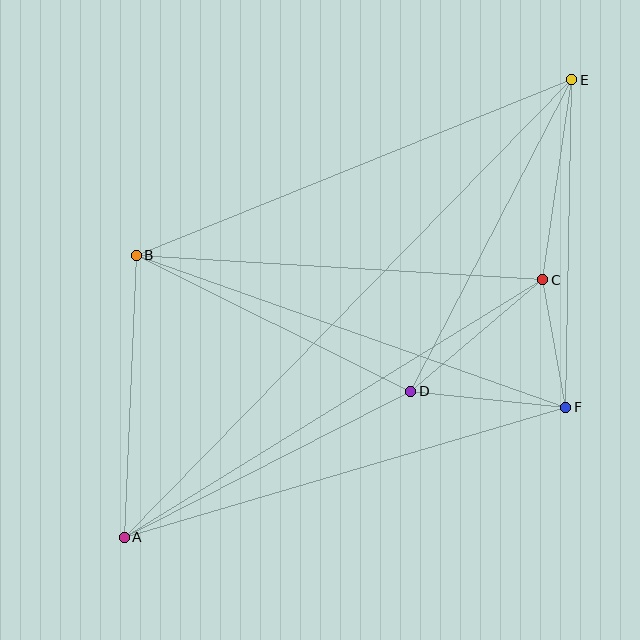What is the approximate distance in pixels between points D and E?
The distance between D and E is approximately 351 pixels.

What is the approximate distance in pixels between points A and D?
The distance between A and D is approximately 322 pixels.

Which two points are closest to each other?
Points C and F are closest to each other.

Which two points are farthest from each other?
Points A and E are farthest from each other.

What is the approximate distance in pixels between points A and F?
The distance between A and F is approximately 460 pixels.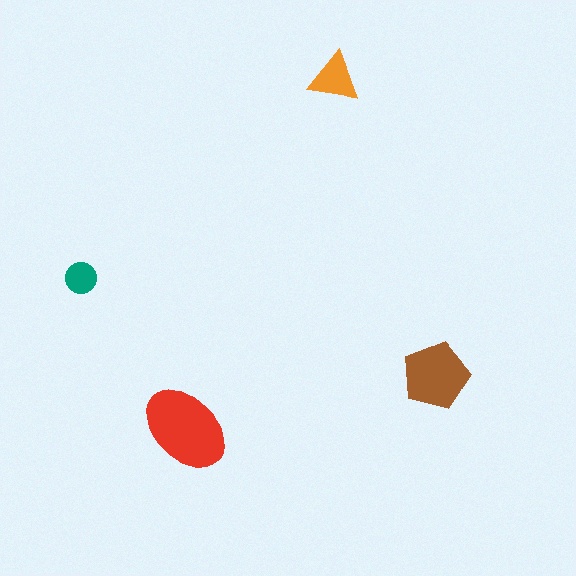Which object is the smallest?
The teal circle.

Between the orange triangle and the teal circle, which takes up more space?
The orange triangle.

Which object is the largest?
The red ellipse.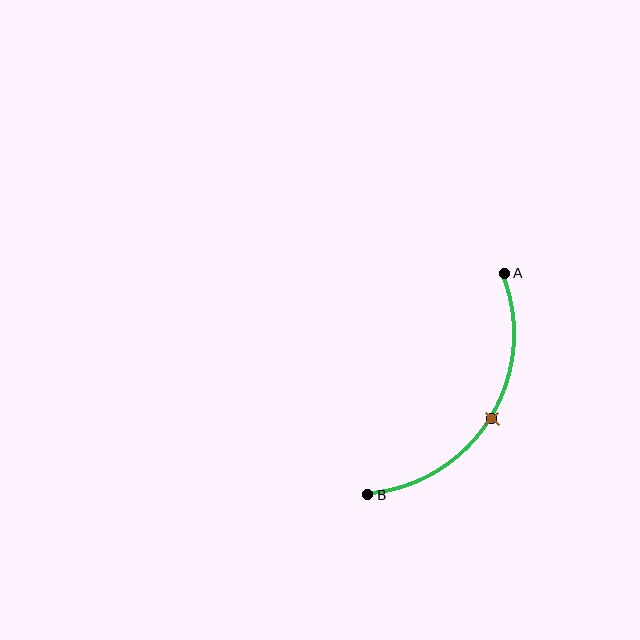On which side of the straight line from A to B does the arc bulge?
The arc bulges to the right of the straight line connecting A and B.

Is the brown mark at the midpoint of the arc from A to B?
Yes. The brown mark lies on the arc at equal arc-length from both A and B — it is the arc midpoint.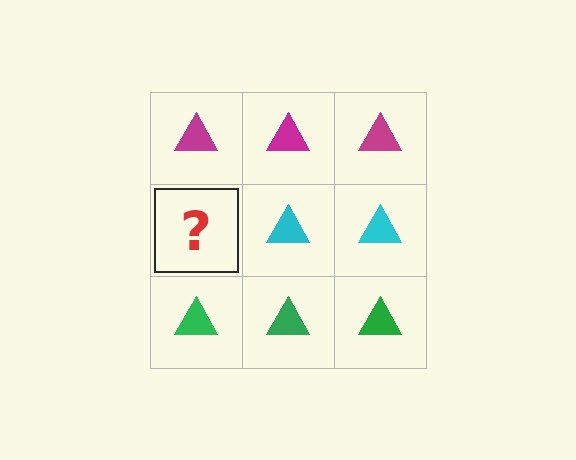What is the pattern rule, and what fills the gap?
The rule is that each row has a consistent color. The gap should be filled with a cyan triangle.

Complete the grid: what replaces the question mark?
The question mark should be replaced with a cyan triangle.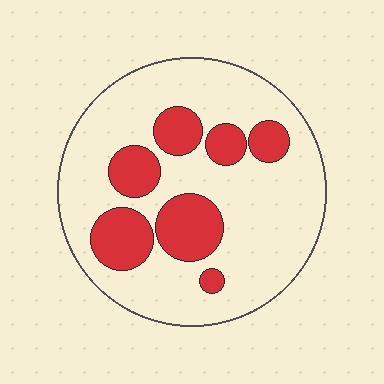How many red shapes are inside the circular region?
7.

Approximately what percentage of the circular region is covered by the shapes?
Approximately 25%.